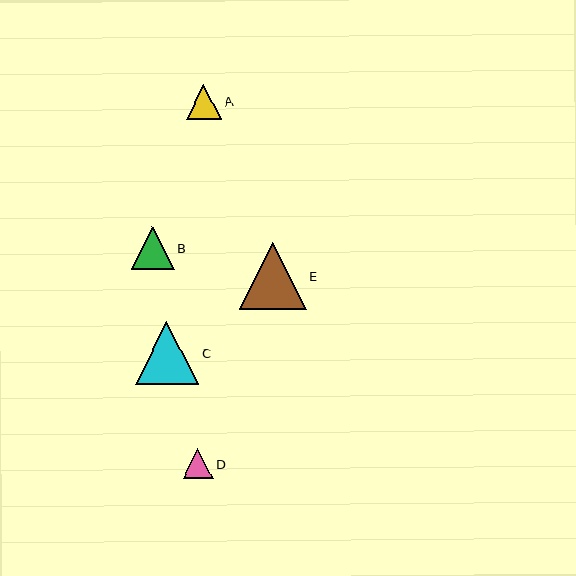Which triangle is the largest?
Triangle E is the largest with a size of approximately 67 pixels.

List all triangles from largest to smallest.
From largest to smallest: E, C, B, A, D.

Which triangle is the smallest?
Triangle D is the smallest with a size of approximately 30 pixels.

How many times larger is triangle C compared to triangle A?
Triangle C is approximately 1.8 times the size of triangle A.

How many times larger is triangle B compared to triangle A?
Triangle B is approximately 1.2 times the size of triangle A.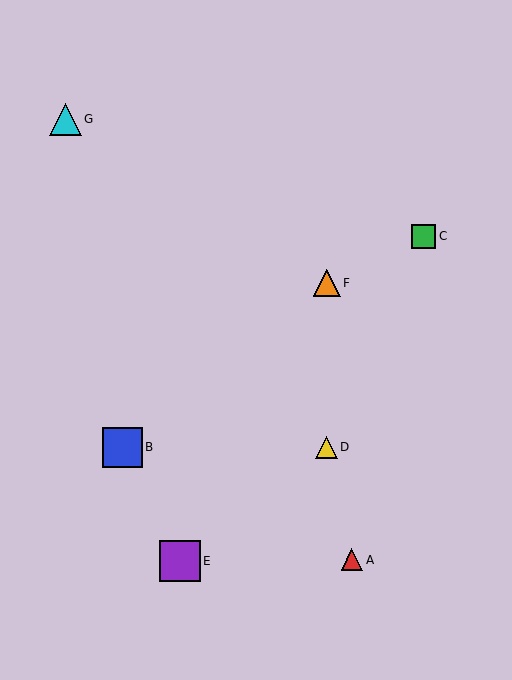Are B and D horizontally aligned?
Yes, both are at y≈447.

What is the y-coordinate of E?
Object E is at y≈561.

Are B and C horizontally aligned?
No, B is at y≈447 and C is at y≈236.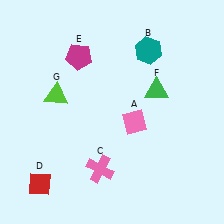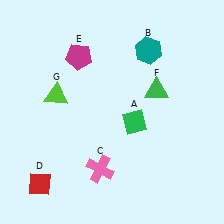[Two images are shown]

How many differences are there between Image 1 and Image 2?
There is 1 difference between the two images.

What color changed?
The diamond (A) changed from pink in Image 1 to green in Image 2.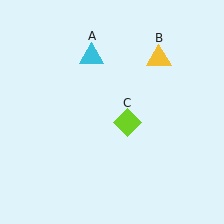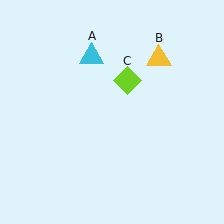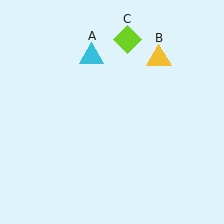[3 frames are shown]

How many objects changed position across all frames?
1 object changed position: lime diamond (object C).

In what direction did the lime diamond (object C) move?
The lime diamond (object C) moved up.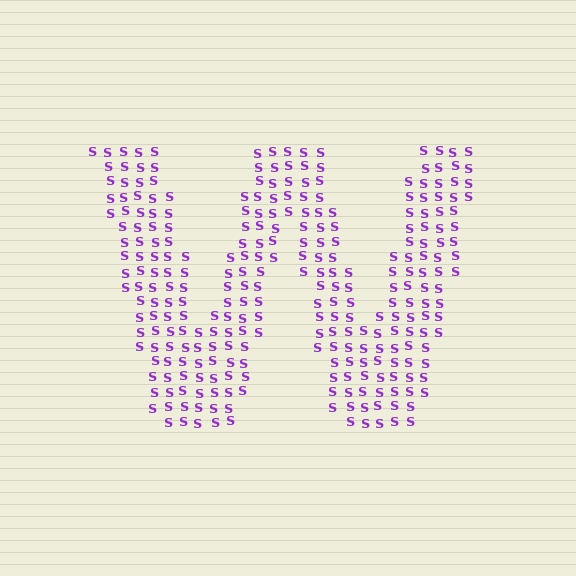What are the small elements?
The small elements are letter S's.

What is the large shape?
The large shape is the letter W.